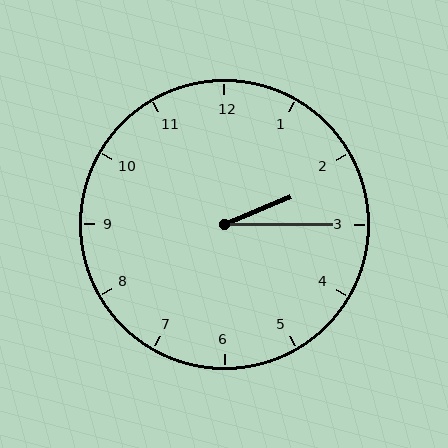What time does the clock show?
2:15.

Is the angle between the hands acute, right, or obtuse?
It is acute.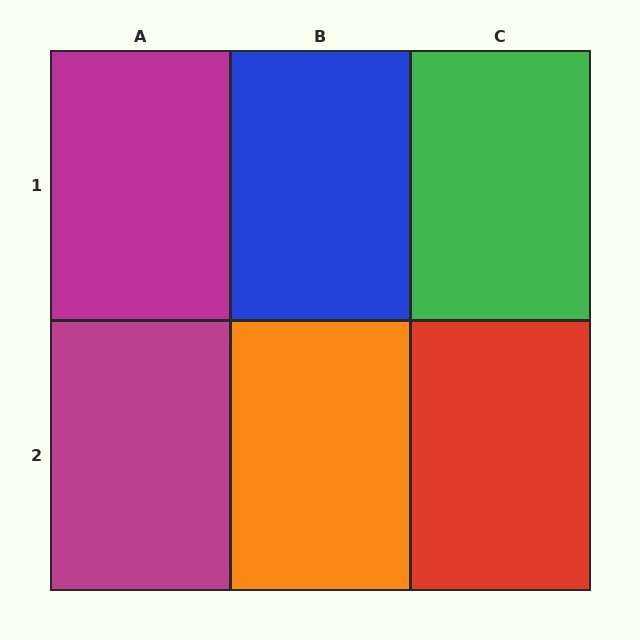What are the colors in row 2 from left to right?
Magenta, orange, red.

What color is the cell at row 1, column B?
Blue.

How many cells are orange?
1 cell is orange.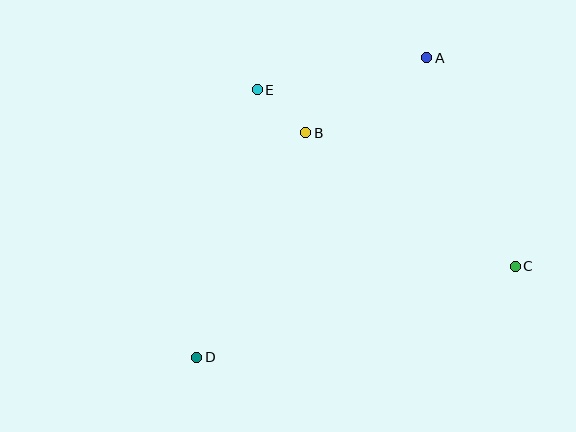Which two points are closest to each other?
Points B and E are closest to each other.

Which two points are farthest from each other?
Points A and D are farthest from each other.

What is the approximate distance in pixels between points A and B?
The distance between A and B is approximately 142 pixels.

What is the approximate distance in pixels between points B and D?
The distance between B and D is approximately 249 pixels.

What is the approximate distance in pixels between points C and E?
The distance between C and E is approximately 312 pixels.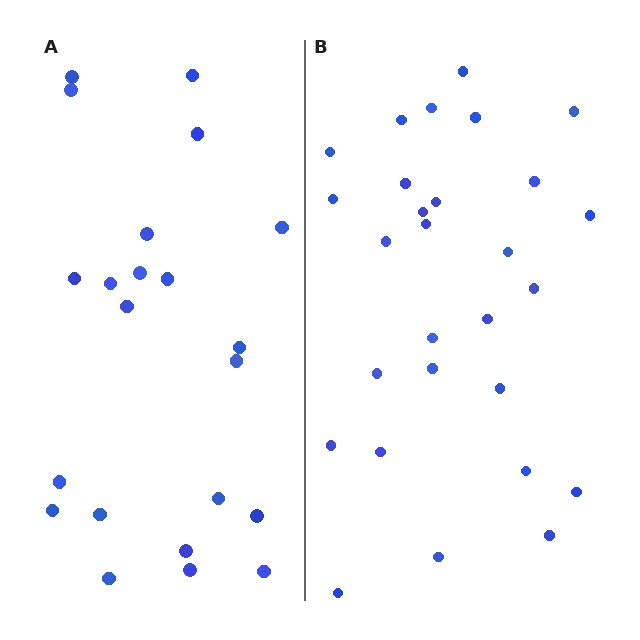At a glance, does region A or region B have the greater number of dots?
Region B (the right region) has more dots.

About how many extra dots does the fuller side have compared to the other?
Region B has about 6 more dots than region A.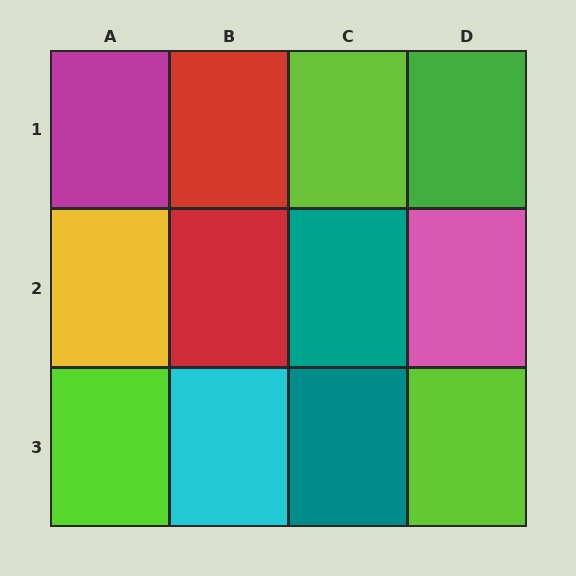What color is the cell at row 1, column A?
Magenta.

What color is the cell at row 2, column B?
Red.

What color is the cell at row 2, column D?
Pink.